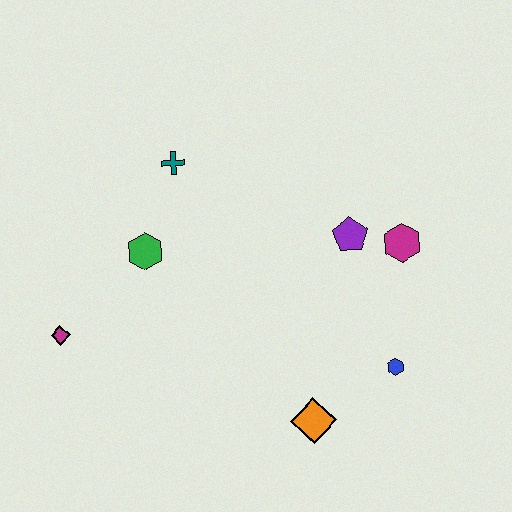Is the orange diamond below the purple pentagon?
Yes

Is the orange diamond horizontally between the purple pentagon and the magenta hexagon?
No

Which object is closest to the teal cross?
The green hexagon is closest to the teal cross.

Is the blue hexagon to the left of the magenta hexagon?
Yes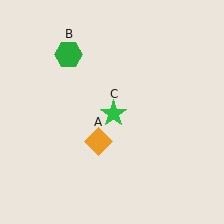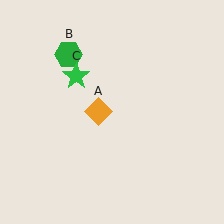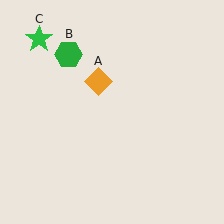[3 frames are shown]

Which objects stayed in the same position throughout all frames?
Green hexagon (object B) remained stationary.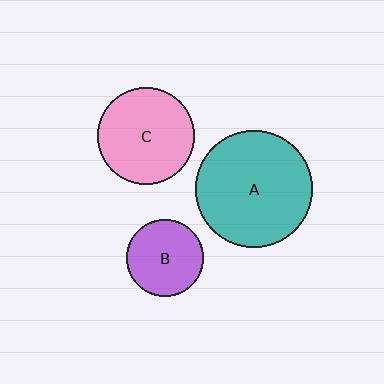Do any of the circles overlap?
No, none of the circles overlap.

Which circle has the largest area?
Circle A (teal).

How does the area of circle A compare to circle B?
Approximately 2.3 times.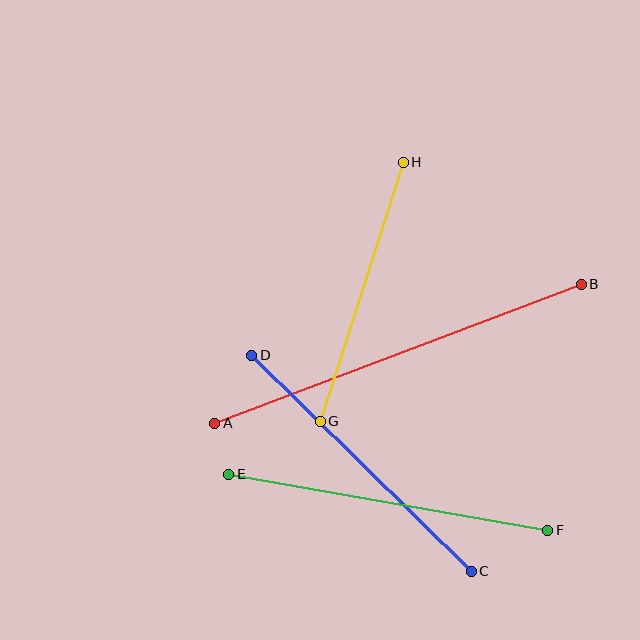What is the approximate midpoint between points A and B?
The midpoint is at approximately (398, 354) pixels.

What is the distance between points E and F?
The distance is approximately 324 pixels.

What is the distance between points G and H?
The distance is approximately 272 pixels.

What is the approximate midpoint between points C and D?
The midpoint is at approximately (361, 463) pixels.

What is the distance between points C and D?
The distance is approximately 308 pixels.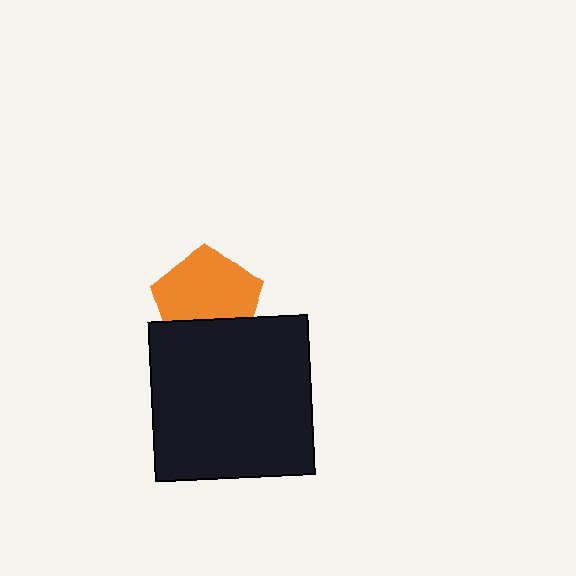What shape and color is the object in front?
The object in front is a black square.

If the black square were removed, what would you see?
You would see the complete orange pentagon.